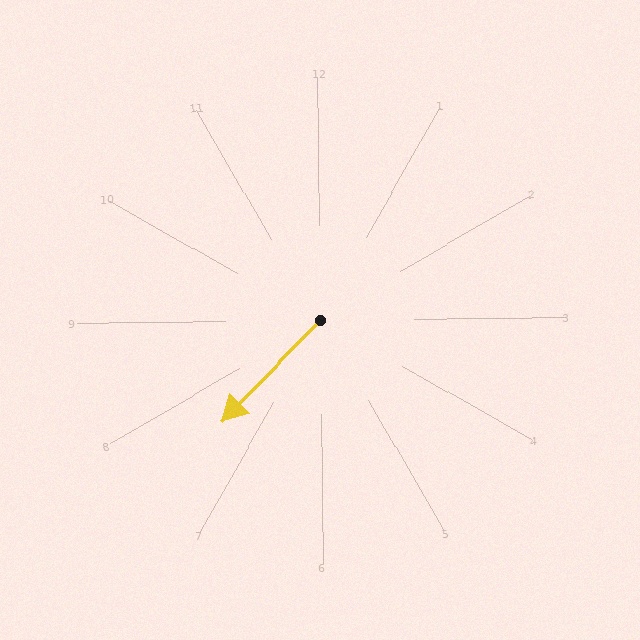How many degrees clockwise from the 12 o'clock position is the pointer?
Approximately 225 degrees.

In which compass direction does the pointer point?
Southwest.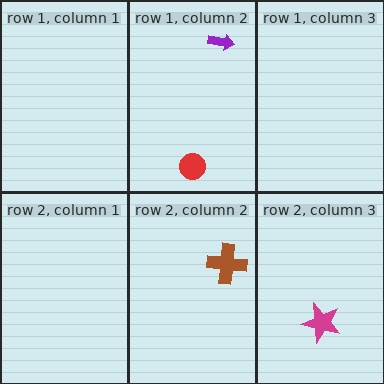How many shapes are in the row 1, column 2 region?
2.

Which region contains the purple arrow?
The row 1, column 2 region.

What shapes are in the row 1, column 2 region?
The purple arrow, the red circle.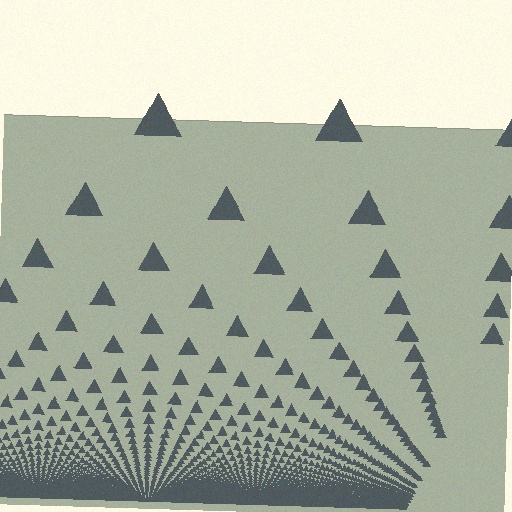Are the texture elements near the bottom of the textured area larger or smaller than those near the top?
Smaller. The gradient is inverted — elements near the bottom are smaller and denser.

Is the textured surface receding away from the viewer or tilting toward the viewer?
The surface appears to tilt toward the viewer. Texture elements get larger and sparser toward the top.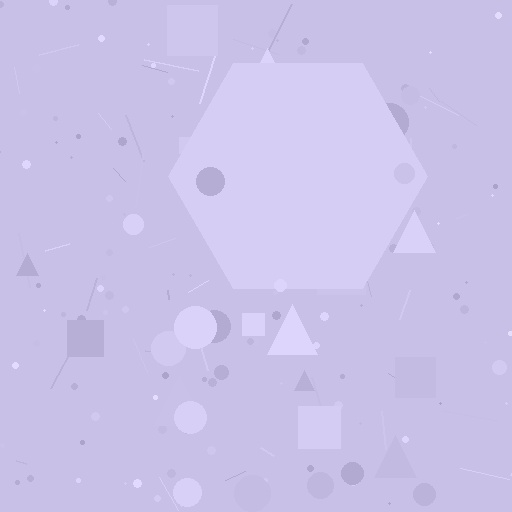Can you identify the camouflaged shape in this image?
The camouflaged shape is a hexagon.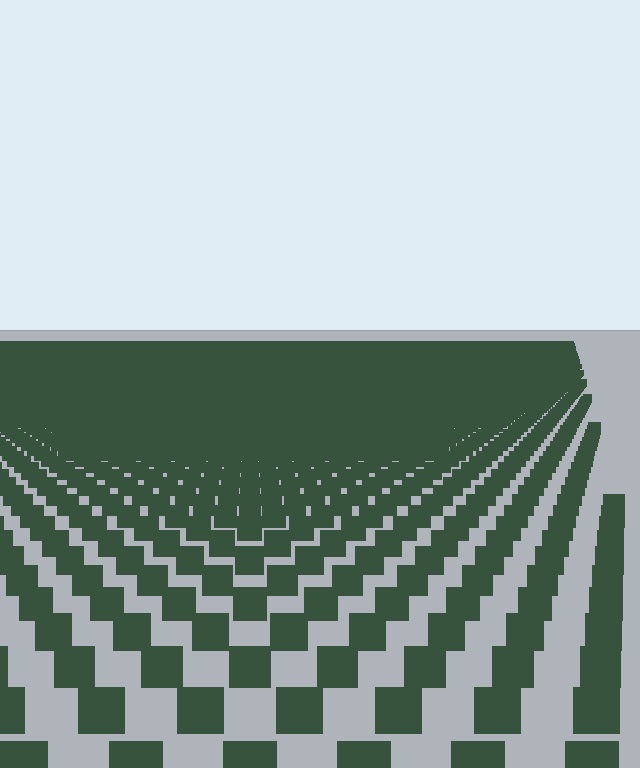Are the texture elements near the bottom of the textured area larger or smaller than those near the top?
Larger. Near the bottom, elements are closer to the viewer and appear at a bigger on-screen size.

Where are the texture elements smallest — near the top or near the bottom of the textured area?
Near the top.